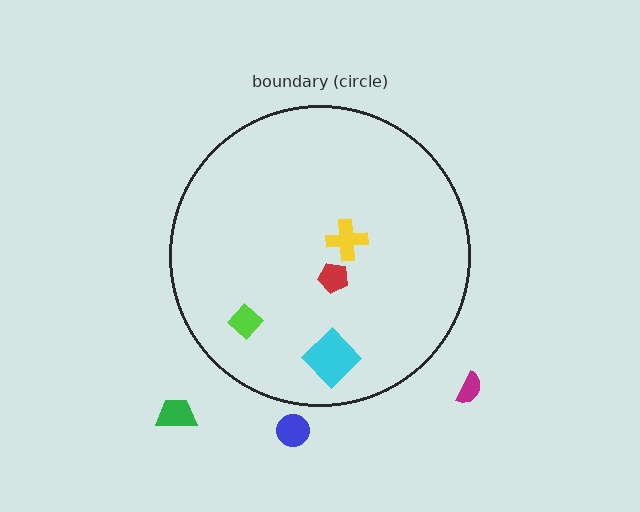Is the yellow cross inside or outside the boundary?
Inside.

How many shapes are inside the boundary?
4 inside, 3 outside.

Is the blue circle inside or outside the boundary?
Outside.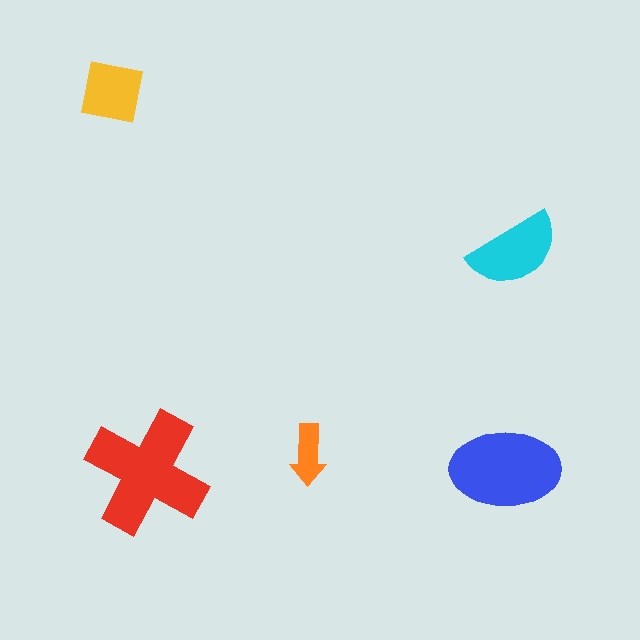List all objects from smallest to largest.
The orange arrow, the yellow square, the cyan semicircle, the blue ellipse, the red cross.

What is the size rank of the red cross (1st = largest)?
1st.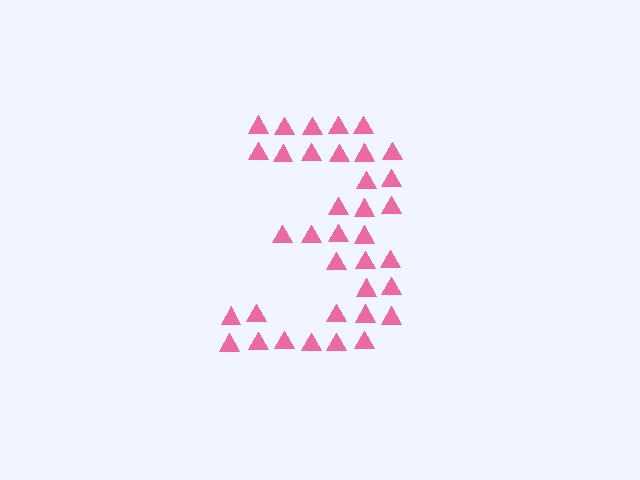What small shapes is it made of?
It is made of small triangles.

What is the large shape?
The large shape is the digit 3.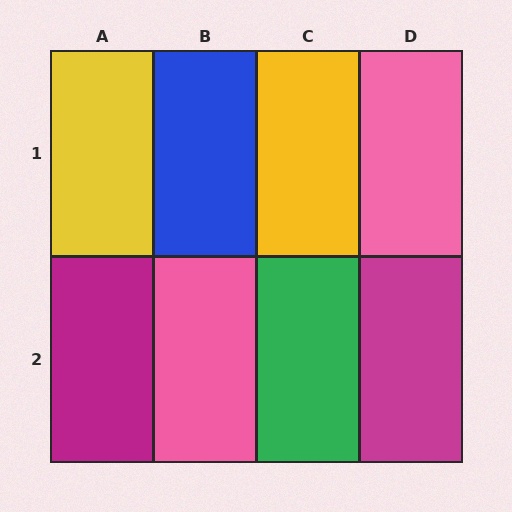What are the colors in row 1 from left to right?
Yellow, blue, yellow, pink.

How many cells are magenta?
2 cells are magenta.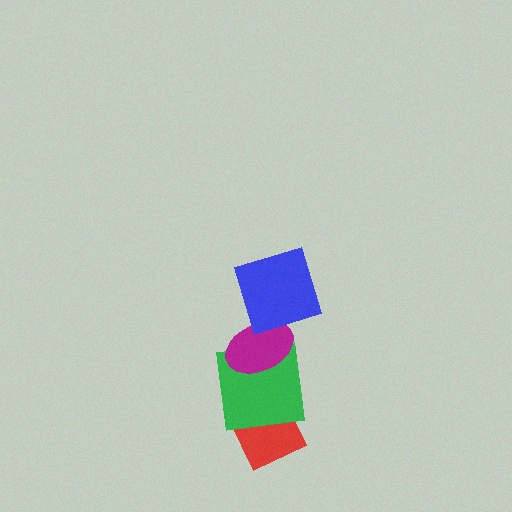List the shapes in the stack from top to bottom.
From top to bottom: the blue square, the magenta ellipse, the green square, the red diamond.